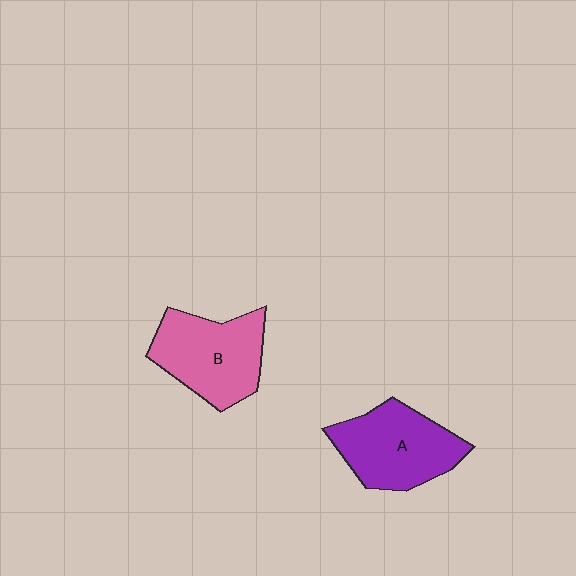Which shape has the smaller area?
Shape A (purple).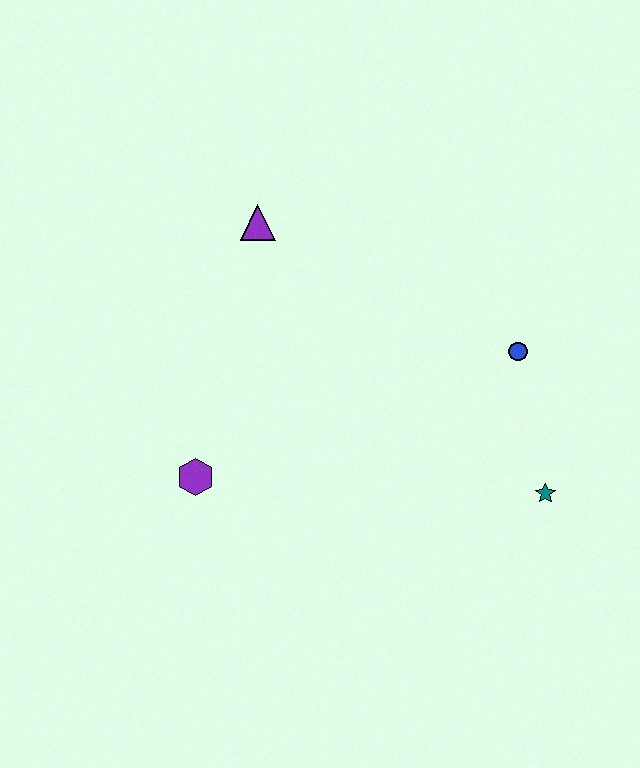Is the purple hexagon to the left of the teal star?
Yes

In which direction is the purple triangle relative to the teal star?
The purple triangle is to the left of the teal star.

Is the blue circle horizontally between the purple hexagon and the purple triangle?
No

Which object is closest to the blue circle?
The teal star is closest to the blue circle.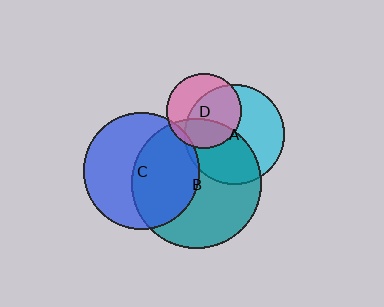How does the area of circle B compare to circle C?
Approximately 1.2 times.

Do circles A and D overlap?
Yes.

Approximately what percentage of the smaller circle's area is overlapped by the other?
Approximately 60%.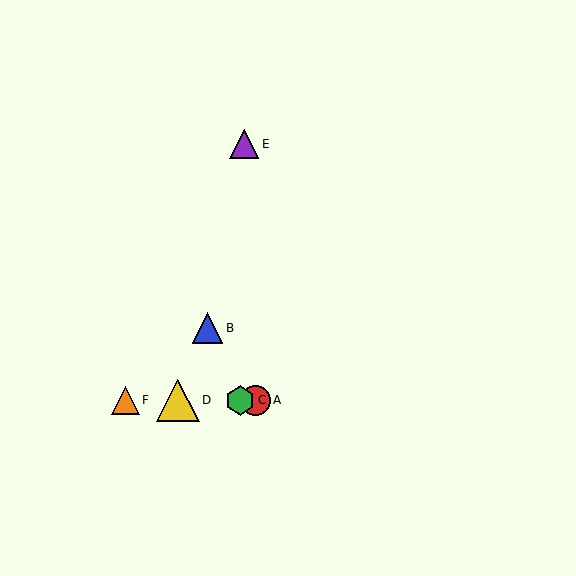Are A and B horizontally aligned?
No, A is at y≈400 and B is at y≈328.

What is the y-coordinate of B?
Object B is at y≈328.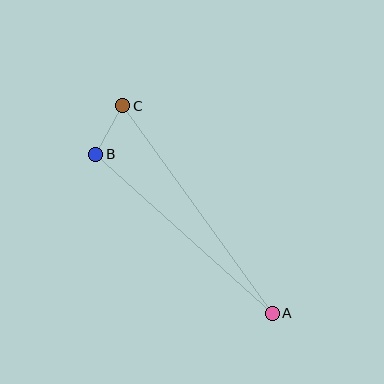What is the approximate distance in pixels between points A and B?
The distance between A and B is approximately 238 pixels.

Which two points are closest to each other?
Points B and C are closest to each other.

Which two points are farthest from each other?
Points A and C are farthest from each other.